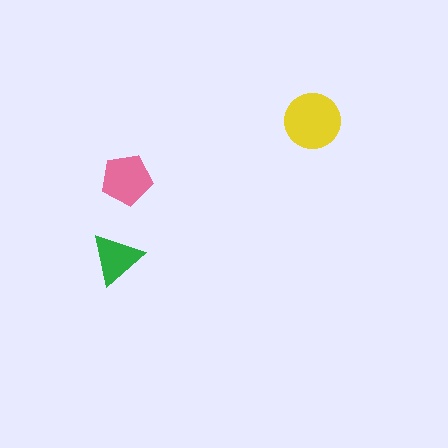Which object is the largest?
The yellow circle.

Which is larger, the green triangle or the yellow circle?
The yellow circle.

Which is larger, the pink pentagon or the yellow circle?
The yellow circle.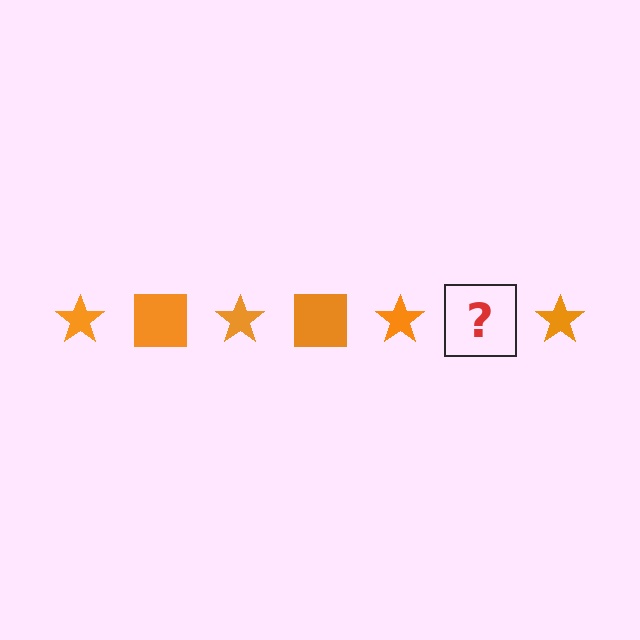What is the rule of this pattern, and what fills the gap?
The rule is that the pattern cycles through star, square shapes in orange. The gap should be filled with an orange square.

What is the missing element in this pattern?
The missing element is an orange square.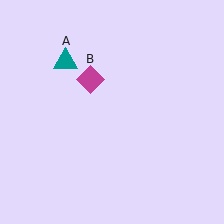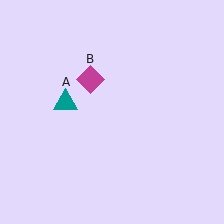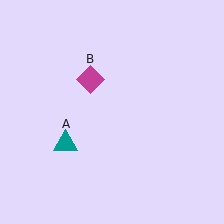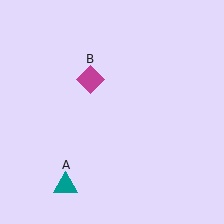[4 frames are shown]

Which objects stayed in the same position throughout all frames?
Magenta diamond (object B) remained stationary.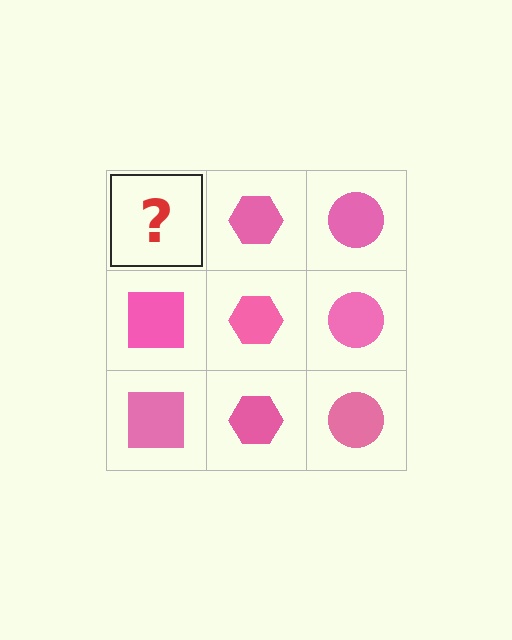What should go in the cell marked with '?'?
The missing cell should contain a pink square.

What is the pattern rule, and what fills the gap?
The rule is that each column has a consistent shape. The gap should be filled with a pink square.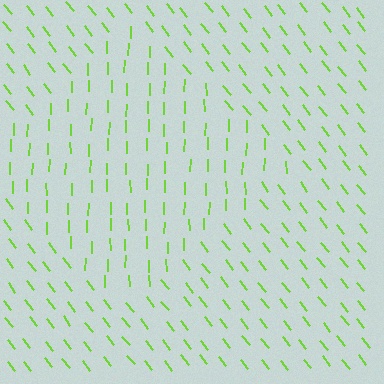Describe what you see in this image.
The image is filled with small lime line segments. A diamond region in the image has lines oriented differently from the surrounding lines, creating a visible texture boundary.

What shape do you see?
I see a diamond.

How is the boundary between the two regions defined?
The boundary is defined purely by a change in line orientation (approximately 39 degrees difference). All lines are the same color and thickness.